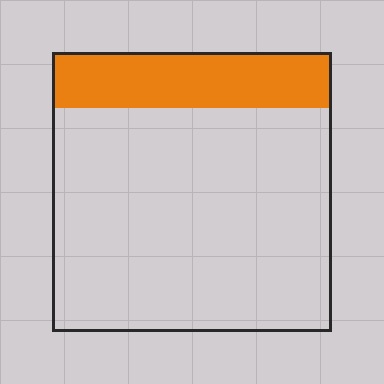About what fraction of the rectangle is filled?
About one fifth (1/5).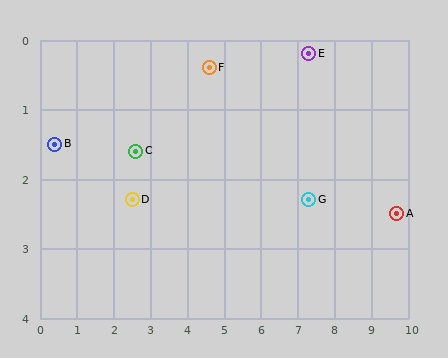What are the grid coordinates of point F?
Point F is at approximately (4.6, 0.4).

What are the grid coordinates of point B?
Point B is at approximately (0.4, 1.5).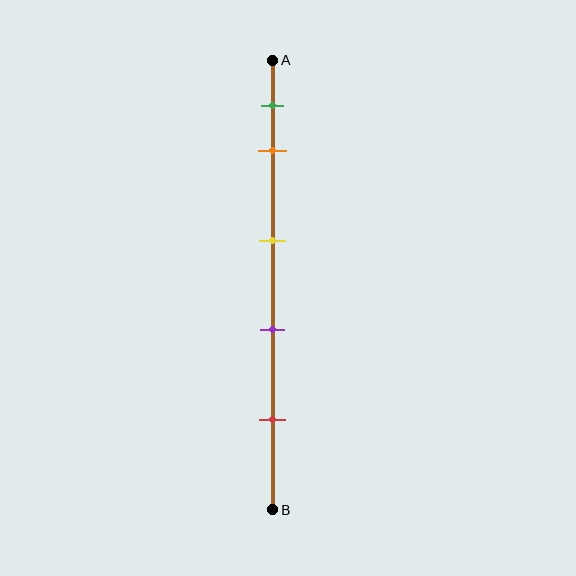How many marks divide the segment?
There are 5 marks dividing the segment.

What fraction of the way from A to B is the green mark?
The green mark is approximately 10% (0.1) of the way from A to B.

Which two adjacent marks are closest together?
The green and orange marks are the closest adjacent pair.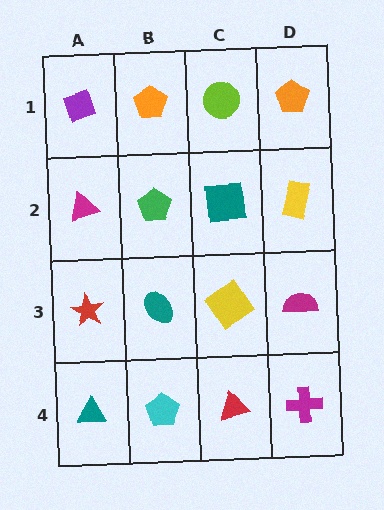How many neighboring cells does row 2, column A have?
3.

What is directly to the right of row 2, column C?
A yellow rectangle.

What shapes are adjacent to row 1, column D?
A yellow rectangle (row 2, column D), a lime circle (row 1, column C).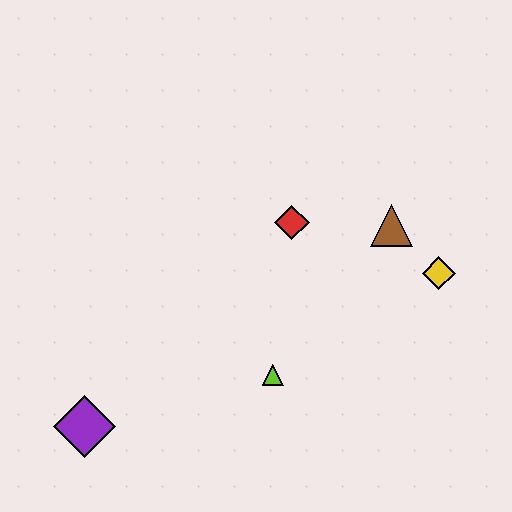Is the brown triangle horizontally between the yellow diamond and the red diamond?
Yes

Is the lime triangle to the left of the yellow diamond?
Yes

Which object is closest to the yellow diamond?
The brown triangle is closest to the yellow diamond.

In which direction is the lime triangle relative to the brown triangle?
The lime triangle is below the brown triangle.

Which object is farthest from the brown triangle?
The purple diamond is farthest from the brown triangle.